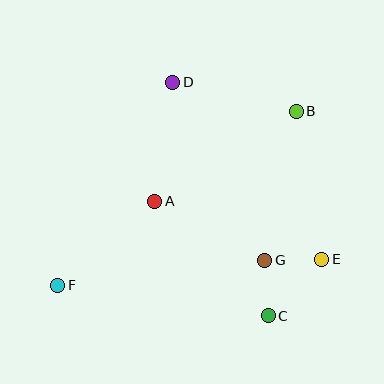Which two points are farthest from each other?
Points B and F are farthest from each other.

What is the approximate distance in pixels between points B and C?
The distance between B and C is approximately 207 pixels.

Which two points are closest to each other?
Points C and G are closest to each other.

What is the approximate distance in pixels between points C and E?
The distance between C and E is approximately 78 pixels.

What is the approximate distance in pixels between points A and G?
The distance between A and G is approximately 125 pixels.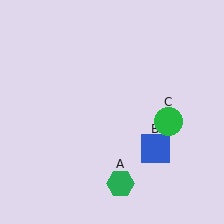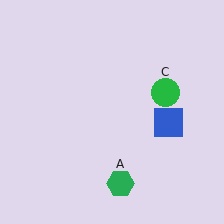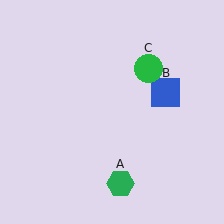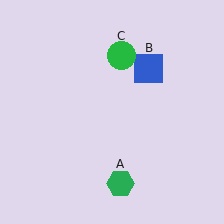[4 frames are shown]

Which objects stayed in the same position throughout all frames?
Green hexagon (object A) remained stationary.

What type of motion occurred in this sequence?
The blue square (object B), green circle (object C) rotated counterclockwise around the center of the scene.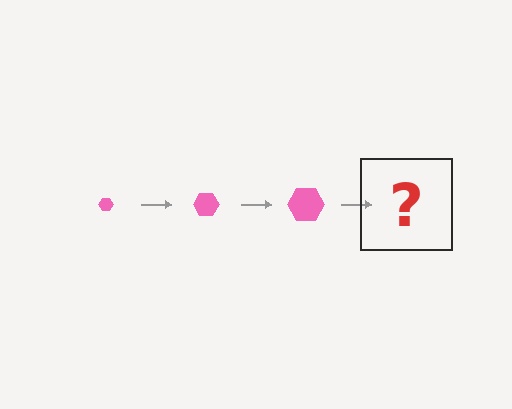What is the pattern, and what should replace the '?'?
The pattern is that the hexagon gets progressively larger each step. The '?' should be a pink hexagon, larger than the previous one.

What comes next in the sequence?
The next element should be a pink hexagon, larger than the previous one.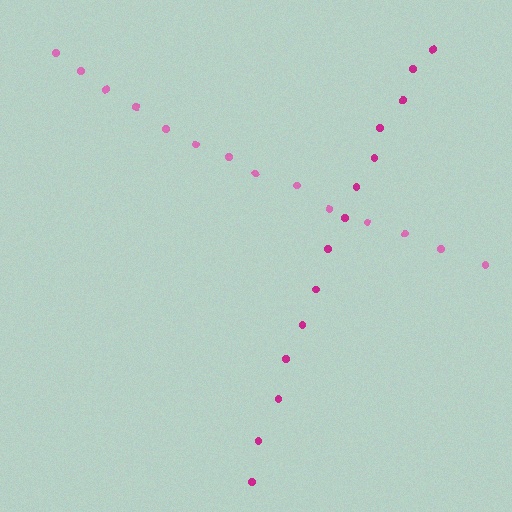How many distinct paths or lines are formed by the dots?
There are 2 distinct paths.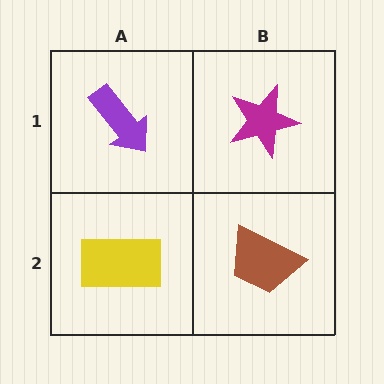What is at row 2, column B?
A brown trapezoid.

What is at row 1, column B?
A magenta star.